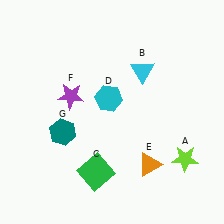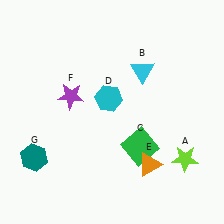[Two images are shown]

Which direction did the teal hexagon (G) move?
The teal hexagon (G) moved left.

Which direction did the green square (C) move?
The green square (C) moved right.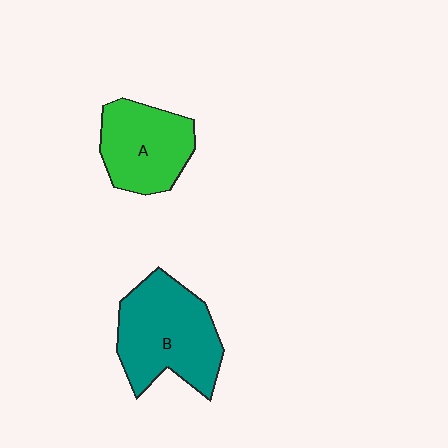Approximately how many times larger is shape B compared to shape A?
Approximately 1.3 times.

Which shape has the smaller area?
Shape A (green).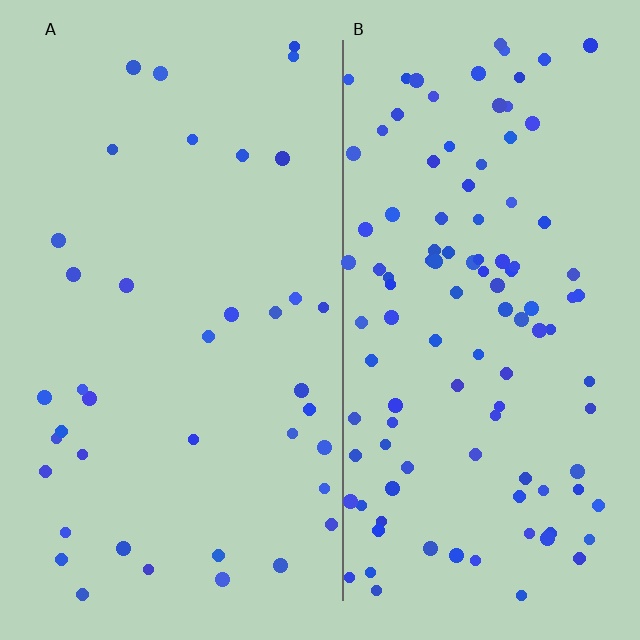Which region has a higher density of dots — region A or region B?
B (the right).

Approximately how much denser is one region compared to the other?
Approximately 2.9× — region B over region A.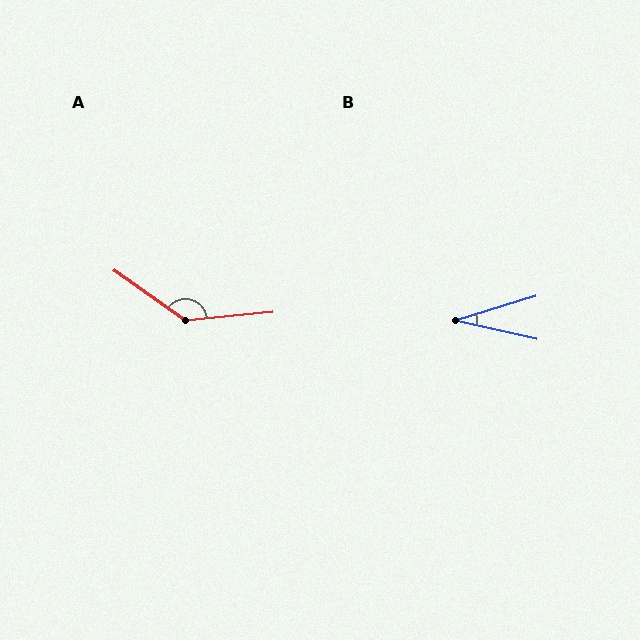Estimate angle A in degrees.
Approximately 139 degrees.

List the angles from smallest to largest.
B (29°), A (139°).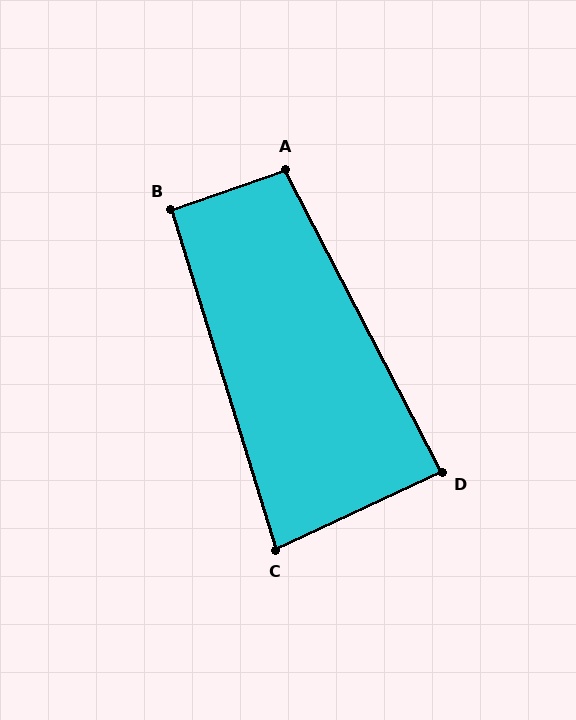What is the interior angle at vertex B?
Approximately 92 degrees (approximately right).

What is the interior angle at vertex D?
Approximately 88 degrees (approximately right).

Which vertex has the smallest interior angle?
C, at approximately 82 degrees.